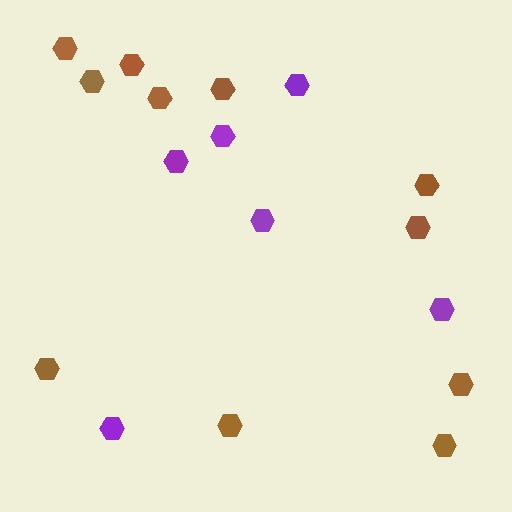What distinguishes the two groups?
There are 2 groups: one group of brown hexagons (11) and one group of purple hexagons (6).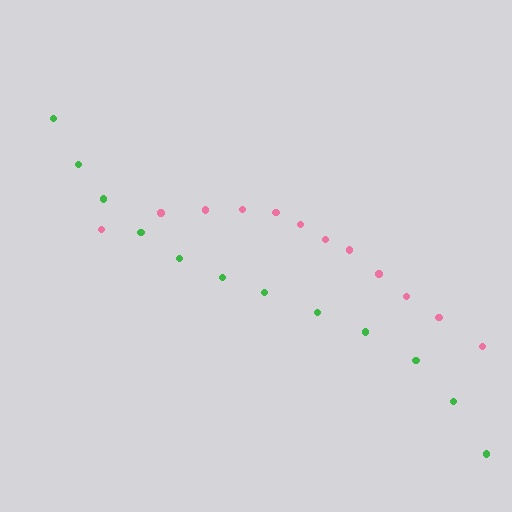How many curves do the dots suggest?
There are 2 distinct paths.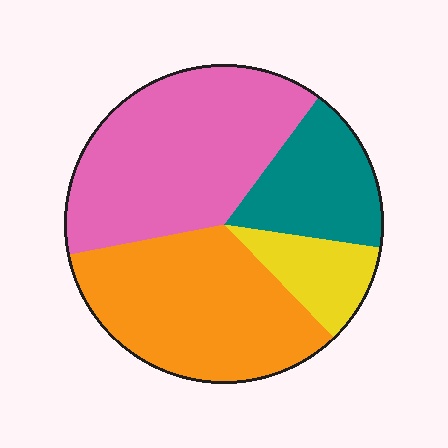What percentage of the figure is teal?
Teal takes up about one sixth (1/6) of the figure.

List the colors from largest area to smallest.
From largest to smallest: pink, orange, teal, yellow.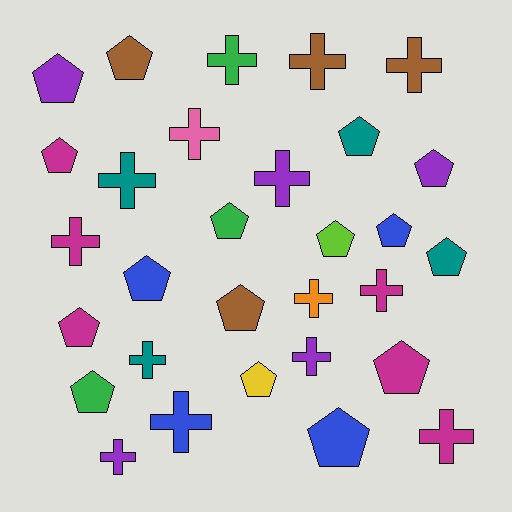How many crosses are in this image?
There are 14 crosses.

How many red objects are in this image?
There are no red objects.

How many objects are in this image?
There are 30 objects.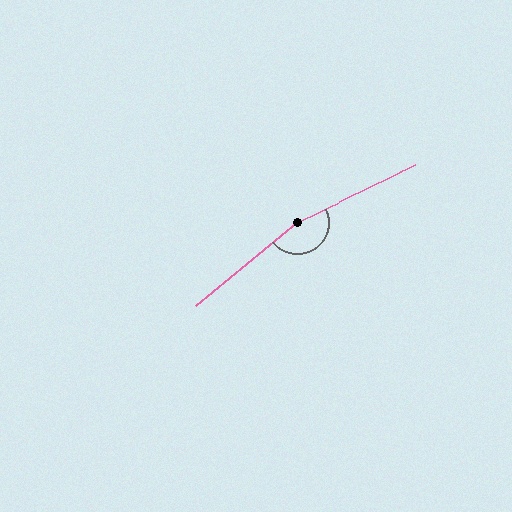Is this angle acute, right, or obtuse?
It is obtuse.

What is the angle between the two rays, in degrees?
Approximately 166 degrees.